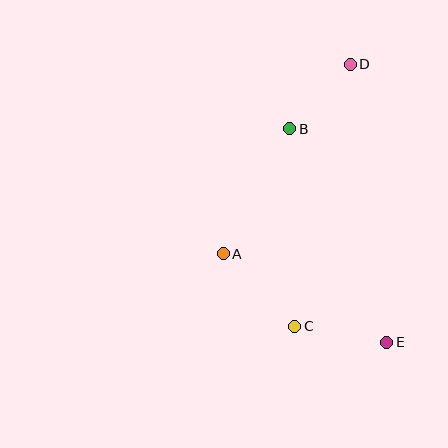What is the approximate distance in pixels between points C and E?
The distance between C and E is approximately 93 pixels.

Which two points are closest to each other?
Points B and D are closest to each other.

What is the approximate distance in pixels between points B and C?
The distance between B and C is approximately 198 pixels.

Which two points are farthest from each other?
Points D and E are farthest from each other.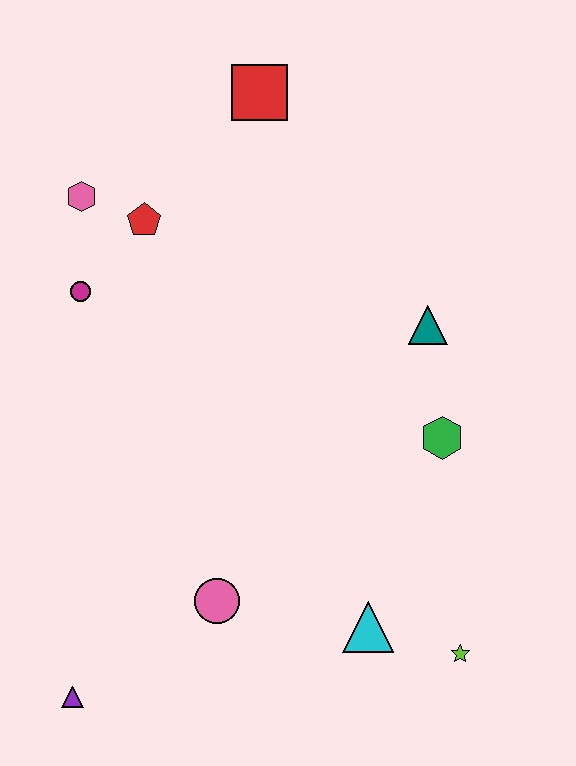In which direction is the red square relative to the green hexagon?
The red square is above the green hexagon.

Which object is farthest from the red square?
The purple triangle is farthest from the red square.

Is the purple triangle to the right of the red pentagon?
No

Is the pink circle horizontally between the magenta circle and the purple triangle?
No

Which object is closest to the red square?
The red pentagon is closest to the red square.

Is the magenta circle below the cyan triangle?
No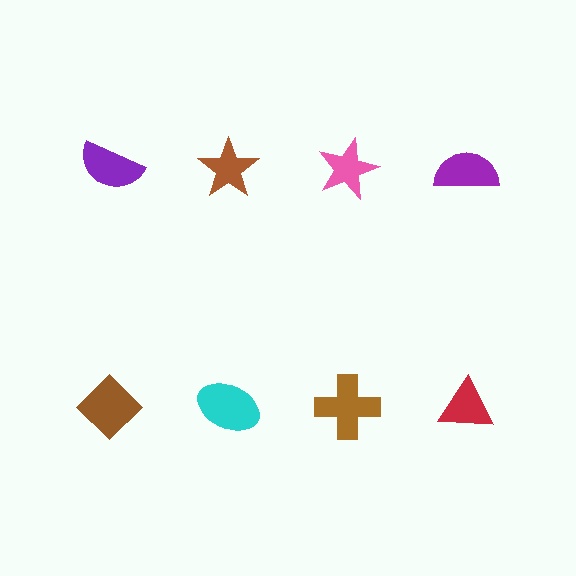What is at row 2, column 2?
A cyan ellipse.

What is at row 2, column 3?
A brown cross.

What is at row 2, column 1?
A brown diamond.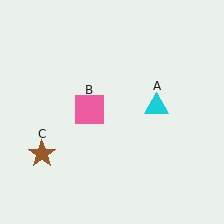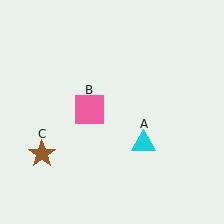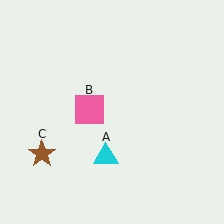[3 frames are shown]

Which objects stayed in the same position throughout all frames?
Pink square (object B) and brown star (object C) remained stationary.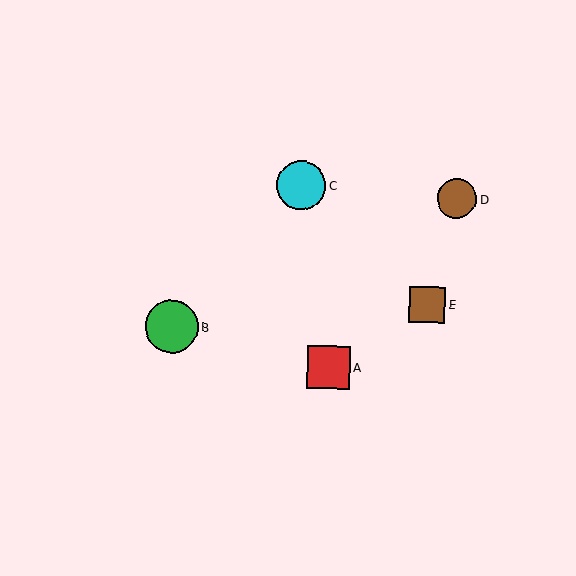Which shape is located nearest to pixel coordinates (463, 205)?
The brown circle (labeled D) at (457, 199) is nearest to that location.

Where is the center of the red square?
The center of the red square is at (328, 367).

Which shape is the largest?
The green circle (labeled B) is the largest.